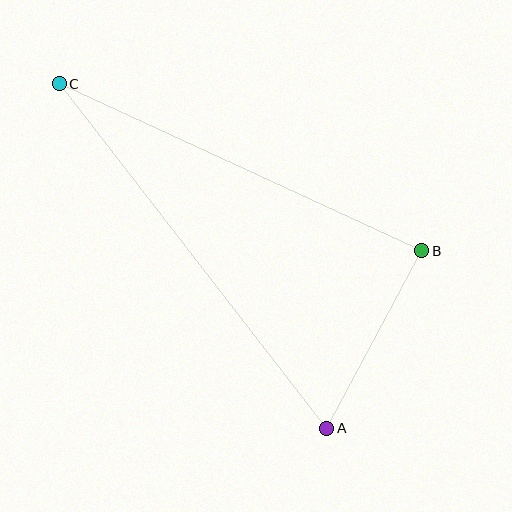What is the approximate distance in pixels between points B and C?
The distance between B and C is approximately 399 pixels.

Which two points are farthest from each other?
Points A and C are farthest from each other.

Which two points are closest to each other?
Points A and B are closest to each other.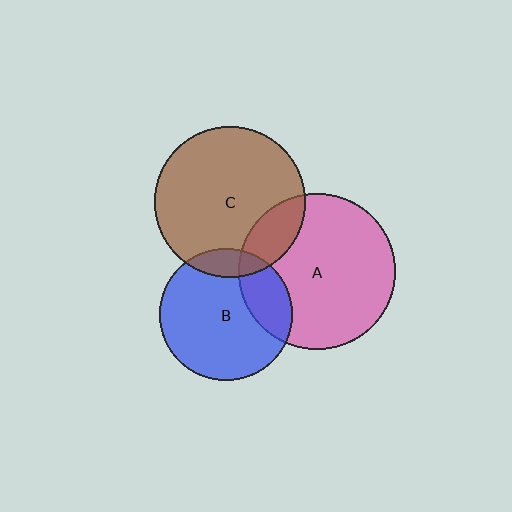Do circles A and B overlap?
Yes.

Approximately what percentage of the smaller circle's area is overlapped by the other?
Approximately 20%.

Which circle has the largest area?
Circle A (pink).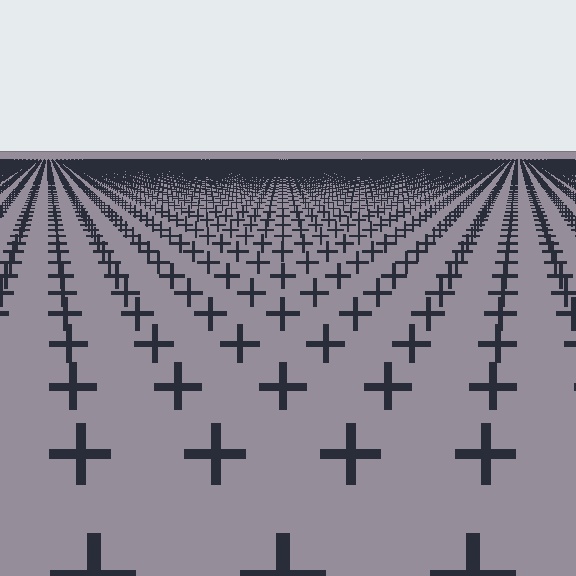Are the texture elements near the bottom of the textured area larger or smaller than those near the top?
Larger. Near the bottom, elements are closer to the viewer and appear at a bigger on-screen size.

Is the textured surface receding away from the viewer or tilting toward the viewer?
The surface is receding away from the viewer. Texture elements get smaller and denser toward the top.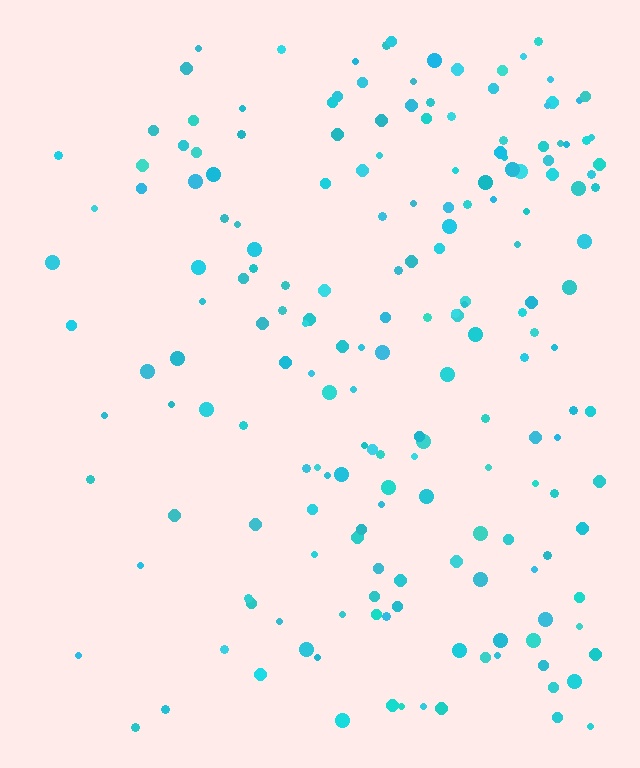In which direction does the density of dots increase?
From left to right, with the right side densest.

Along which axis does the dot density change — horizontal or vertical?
Horizontal.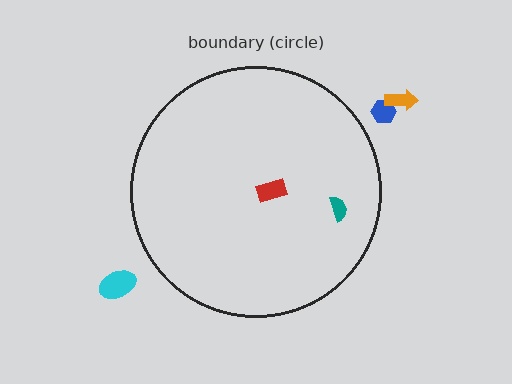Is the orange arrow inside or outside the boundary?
Outside.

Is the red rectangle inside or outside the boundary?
Inside.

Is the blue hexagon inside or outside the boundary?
Outside.